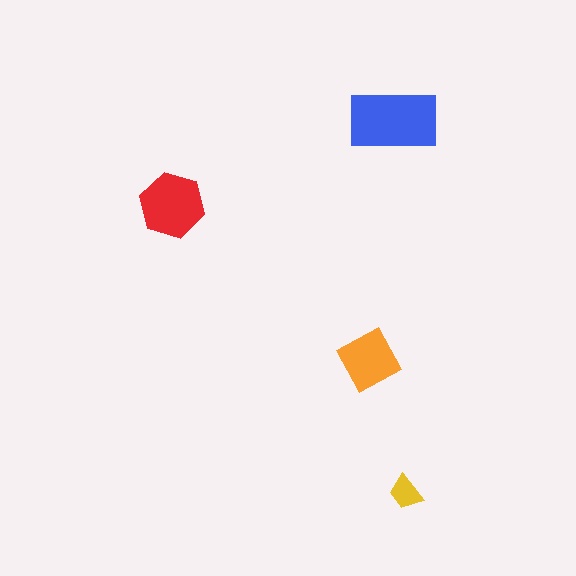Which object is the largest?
The blue rectangle.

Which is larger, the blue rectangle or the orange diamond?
The blue rectangle.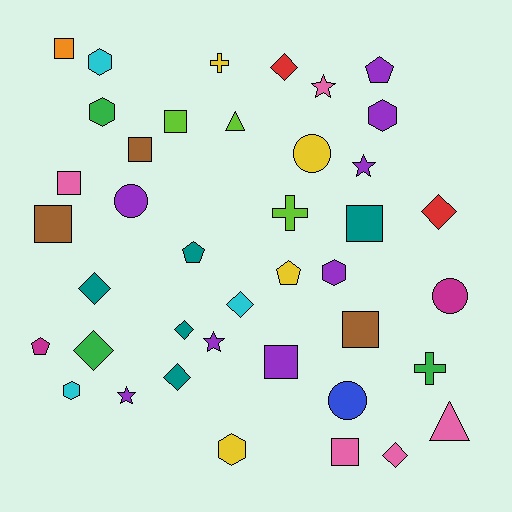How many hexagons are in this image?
There are 6 hexagons.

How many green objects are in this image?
There are 3 green objects.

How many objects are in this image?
There are 40 objects.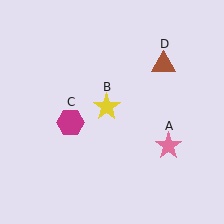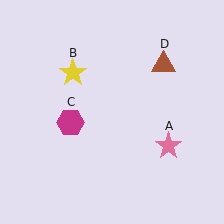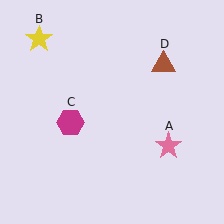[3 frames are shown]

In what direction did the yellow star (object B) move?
The yellow star (object B) moved up and to the left.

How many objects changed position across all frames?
1 object changed position: yellow star (object B).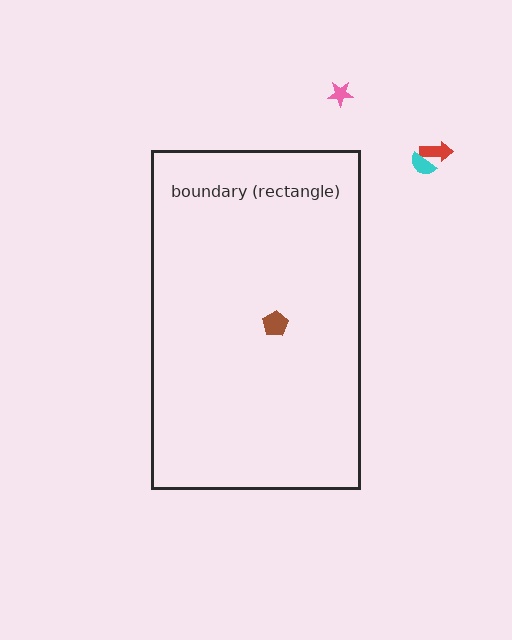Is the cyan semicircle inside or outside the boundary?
Outside.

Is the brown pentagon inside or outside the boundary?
Inside.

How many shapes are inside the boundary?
1 inside, 3 outside.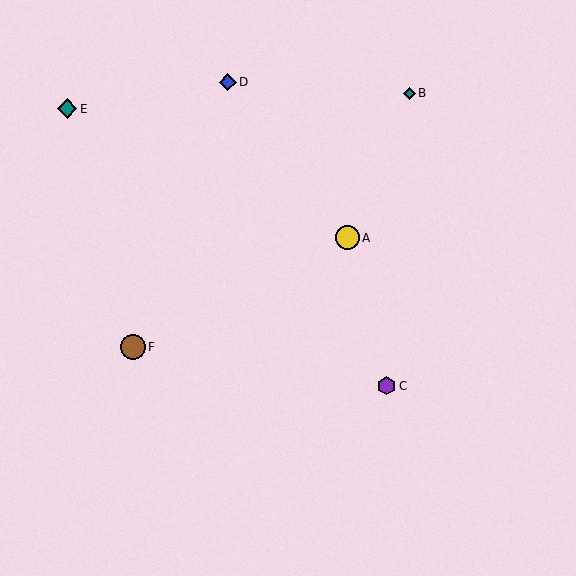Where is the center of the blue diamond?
The center of the blue diamond is at (228, 82).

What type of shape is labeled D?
Shape D is a blue diamond.